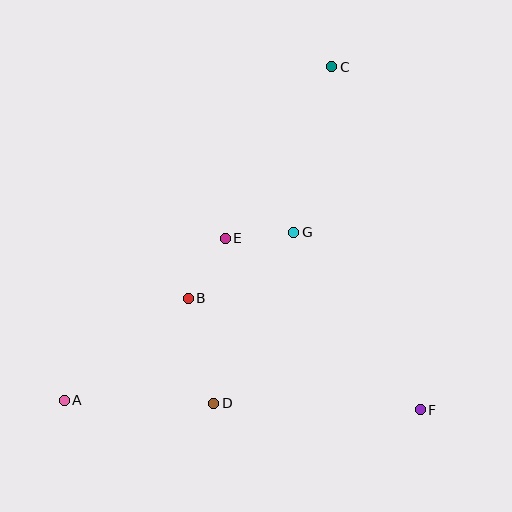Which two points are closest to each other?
Points E and G are closest to each other.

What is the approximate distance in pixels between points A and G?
The distance between A and G is approximately 284 pixels.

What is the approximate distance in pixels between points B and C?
The distance between B and C is approximately 272 pixels.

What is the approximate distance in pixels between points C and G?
The distance between C and G is approximately 170 pixels.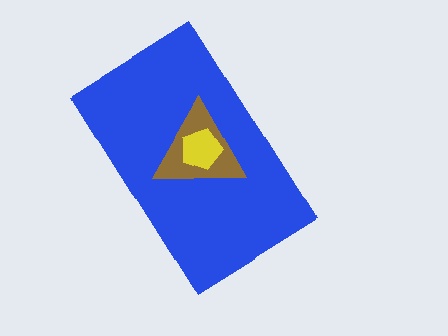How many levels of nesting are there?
3.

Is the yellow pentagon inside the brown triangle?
Yes.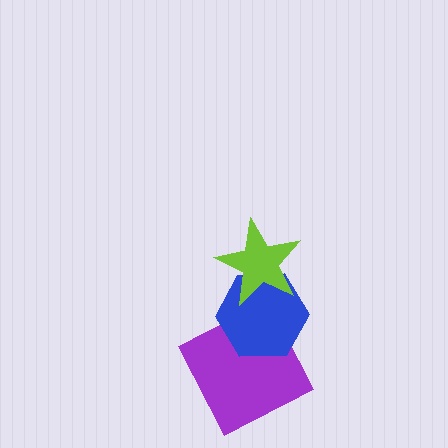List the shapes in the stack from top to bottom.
From top to bottom: the lime star, the blue hexagon, the purple square.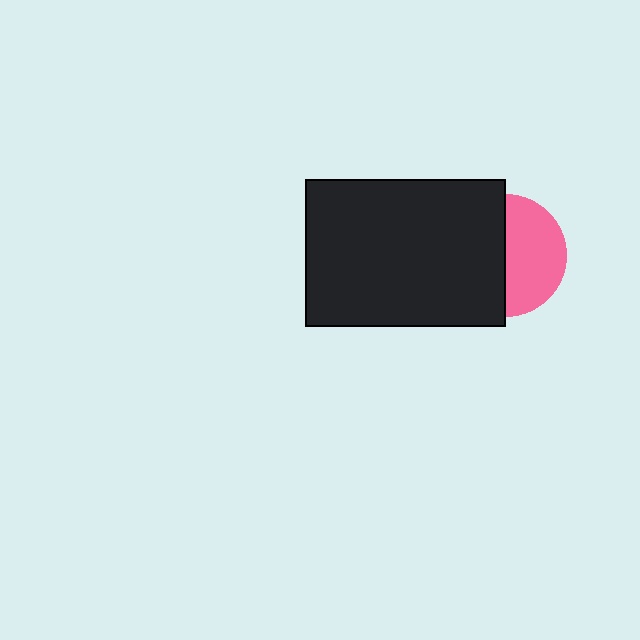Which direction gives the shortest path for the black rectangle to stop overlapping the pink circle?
Moving left gives the shortest separation.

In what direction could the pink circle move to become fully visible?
The pink circle could move right. That would shift it out from behind the black rectangle entirely.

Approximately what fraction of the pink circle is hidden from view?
Roughly 50% of the pink circle is hidden behind the black rectangle.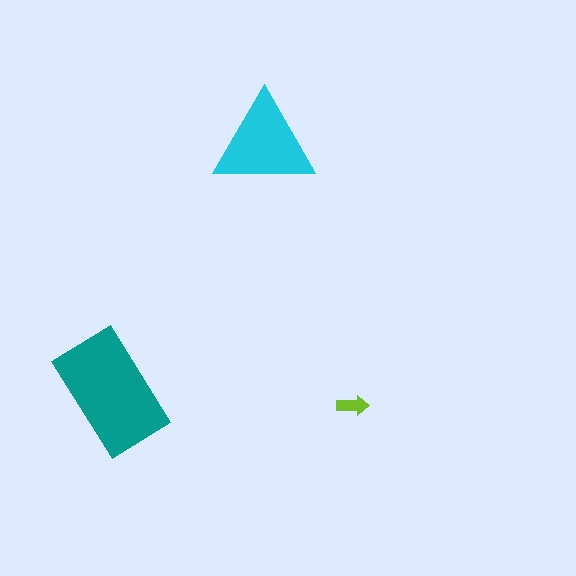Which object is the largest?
The teal rectangle.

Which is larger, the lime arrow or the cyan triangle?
The cyan triangle.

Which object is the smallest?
The lime arrow.